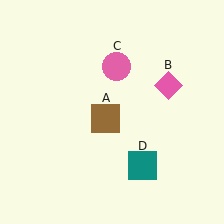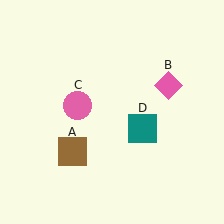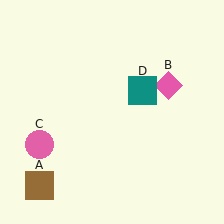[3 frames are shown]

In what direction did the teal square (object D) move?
The teal square (object D) moved up.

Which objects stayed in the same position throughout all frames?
Pink diamond (object B) remained stationary.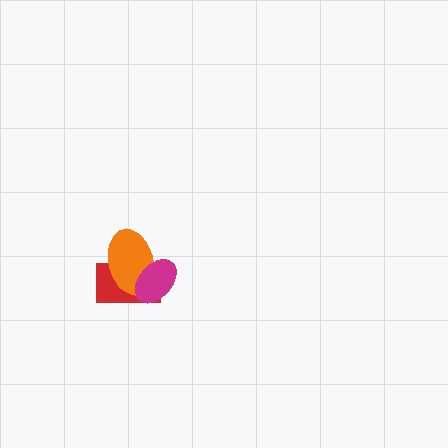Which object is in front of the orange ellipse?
The magenta ellipse is in front of the orange ellipse.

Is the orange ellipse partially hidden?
Yes, it is partially covered by another shape.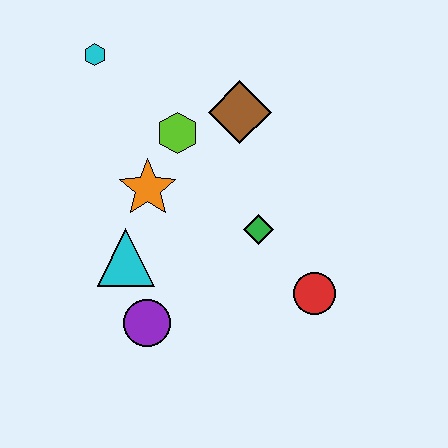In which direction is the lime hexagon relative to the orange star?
The lime hexagon is above the orange star.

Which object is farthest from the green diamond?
The cyan hexagon is farthest from the green diamond.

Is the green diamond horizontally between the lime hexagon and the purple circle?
No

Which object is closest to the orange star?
The lime hexagon is closest to the orange star.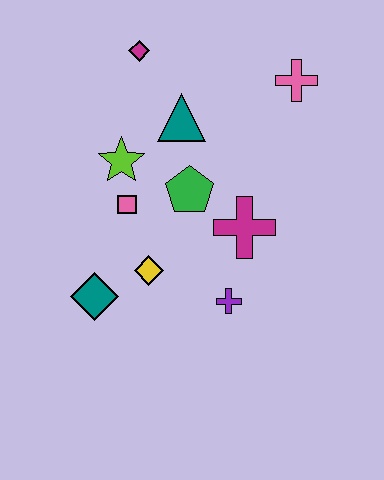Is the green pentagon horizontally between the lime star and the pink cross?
Yes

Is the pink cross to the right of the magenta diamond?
Yes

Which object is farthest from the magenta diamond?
The purple cross is farthest from the magenta diamond.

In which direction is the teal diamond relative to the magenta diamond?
The teal diamond is below the magenta diamond.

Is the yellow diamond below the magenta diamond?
Yes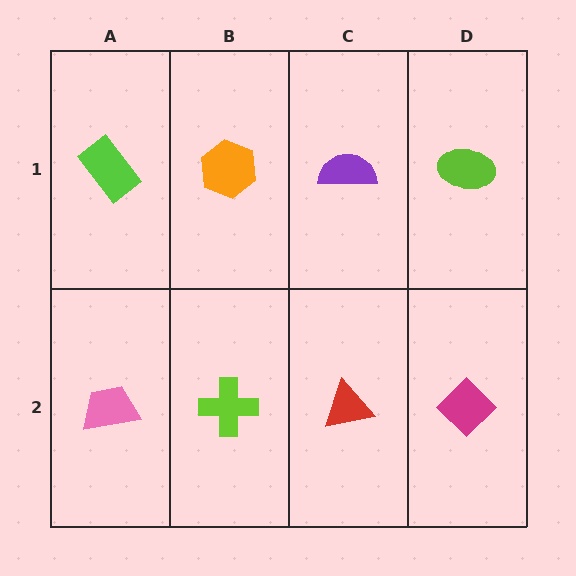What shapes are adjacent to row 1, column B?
A lime cross (row 2, column B), a lime rectangle (row 1, column A), a purple semicircle (row 1, column C).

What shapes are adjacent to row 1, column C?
A red triangle (row 2, column C), an orange hexagon (row 1, column B), a lime ellipse (row 1, column D).